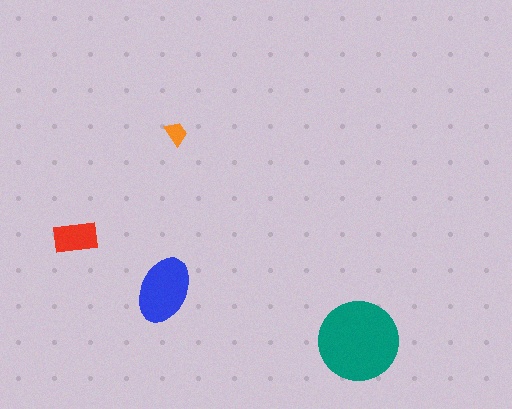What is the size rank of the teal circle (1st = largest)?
1st.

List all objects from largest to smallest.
The teal circle, the blue ellipse, the red rectangle, the orange trapezoid.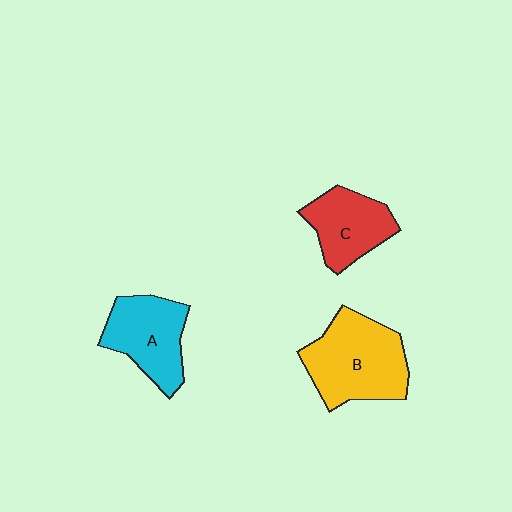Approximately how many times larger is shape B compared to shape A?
Approximately 1.3 times.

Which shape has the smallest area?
Shape C (red).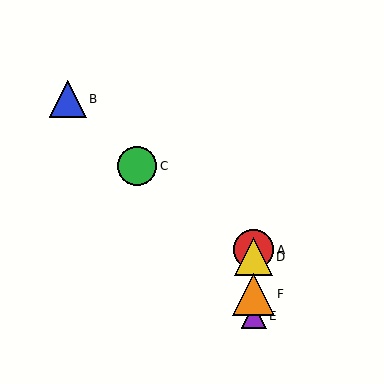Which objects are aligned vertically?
Objects A, D, E, F are aligned vertically.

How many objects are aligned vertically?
4 objects (A, D, E, F) are aligned vertically.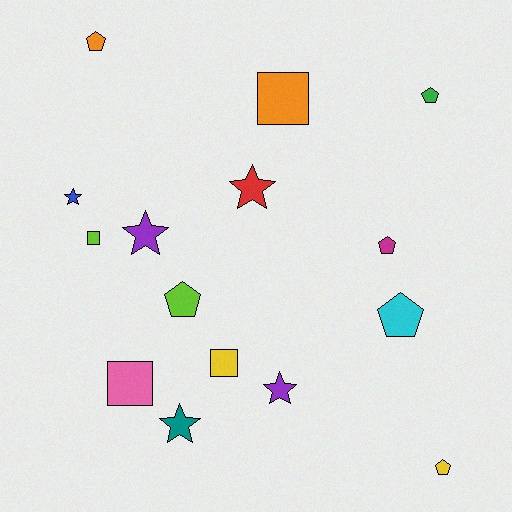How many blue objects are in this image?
There is 1 blue object.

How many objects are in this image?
There are 15 objects.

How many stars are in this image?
There are 5 stars.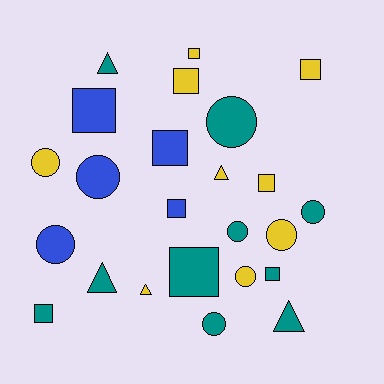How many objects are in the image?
There are 24 objects.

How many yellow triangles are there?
There are 2 yellow triangles.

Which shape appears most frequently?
Square, with 10 objects.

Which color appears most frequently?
Teal, with 10 objects.